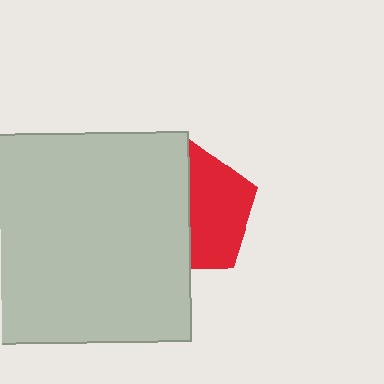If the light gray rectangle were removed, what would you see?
You would see the complete red pentagon.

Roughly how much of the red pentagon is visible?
About half of it is visible (roughly 51%).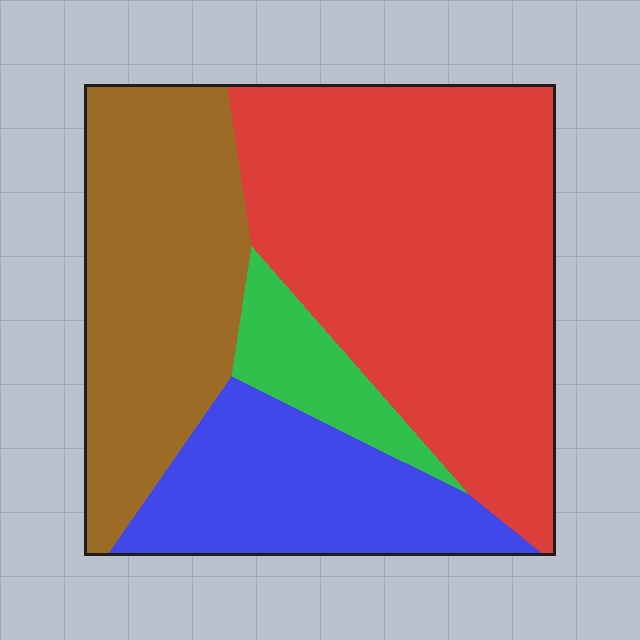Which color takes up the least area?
Green, at roughly 5%.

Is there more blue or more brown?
Brown.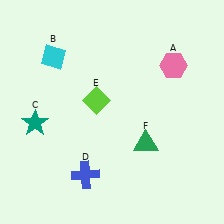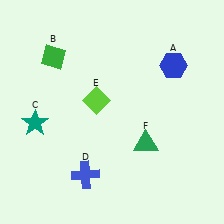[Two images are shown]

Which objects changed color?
A changed from pink to blue. B changed from cyan to green.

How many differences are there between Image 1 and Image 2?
There are 2 differences between the two images.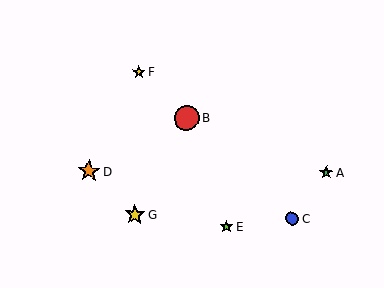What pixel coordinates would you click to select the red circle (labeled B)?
Click at (186, 118) to select the red circle B.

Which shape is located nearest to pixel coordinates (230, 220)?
The lime star (labeled E) at (226, 227) is nearest to that location.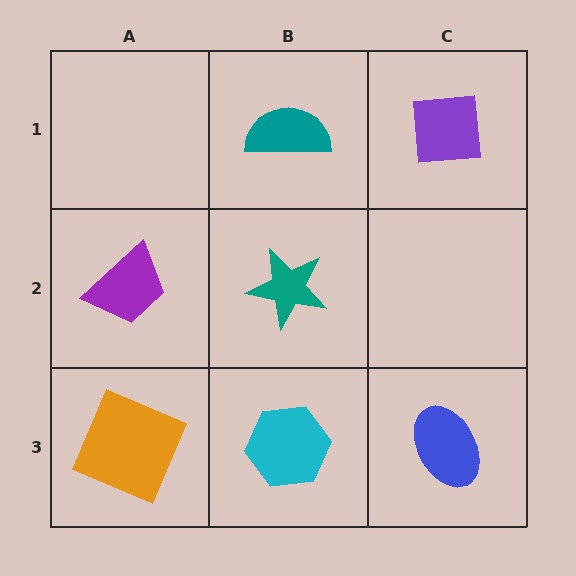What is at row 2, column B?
A teal star.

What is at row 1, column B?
A teal semicircle.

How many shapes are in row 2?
2 shapes.